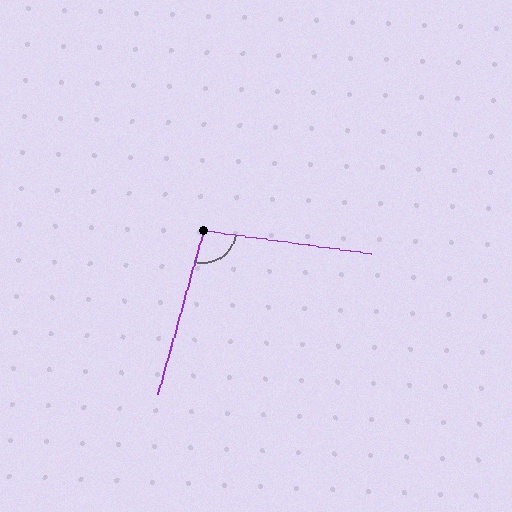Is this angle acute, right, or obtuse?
It is obtuse.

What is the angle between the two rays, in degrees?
Approximately 98 degrees.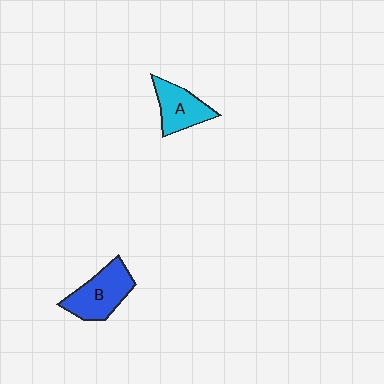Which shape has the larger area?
Shape B (blue).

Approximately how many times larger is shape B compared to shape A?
Approximately 1.3 times.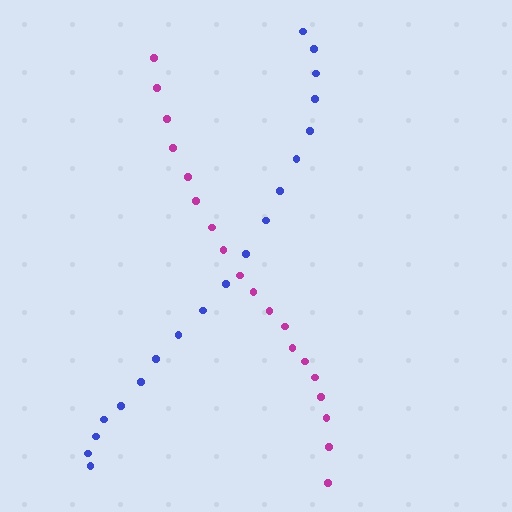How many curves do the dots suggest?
There are 2 distinct paths.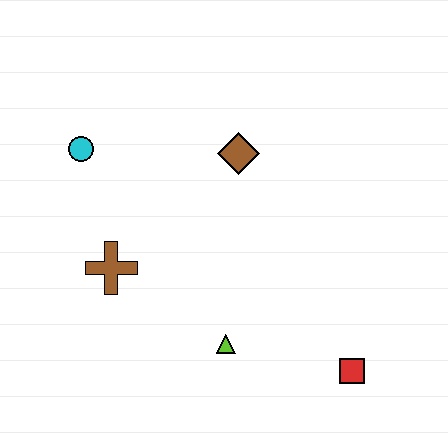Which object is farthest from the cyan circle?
The red square is farthest from the cyan circle.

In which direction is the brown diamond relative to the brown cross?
The brown diamond is to the right of the brown cross.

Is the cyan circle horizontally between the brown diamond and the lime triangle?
No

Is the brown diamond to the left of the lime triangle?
No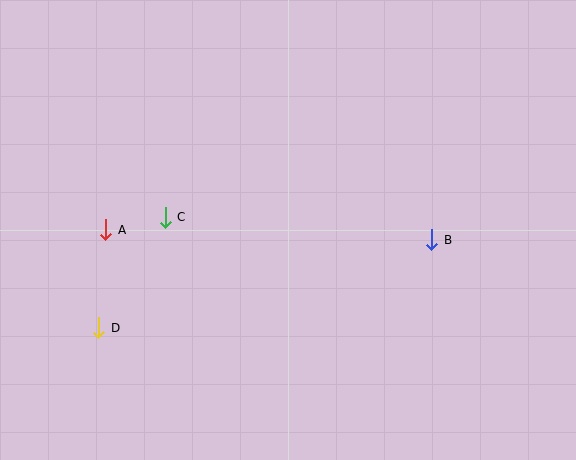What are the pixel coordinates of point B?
Point B is at (432, 240).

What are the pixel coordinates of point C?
Point C is at (165, 217).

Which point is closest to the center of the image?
Point C at (165, 217) is closest to the center.